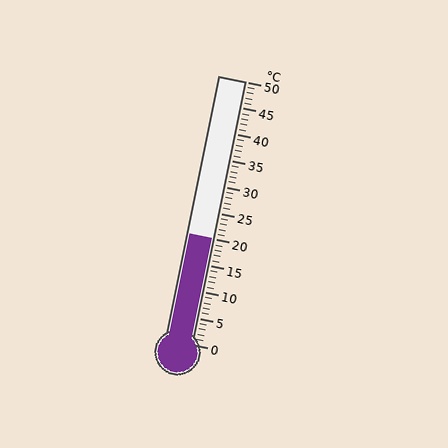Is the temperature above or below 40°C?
The temperature is below 40°C.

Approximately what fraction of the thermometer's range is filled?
The thermometer is filled to approximately 40% of its range.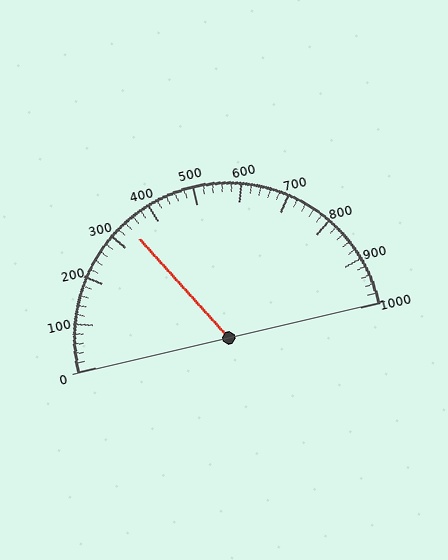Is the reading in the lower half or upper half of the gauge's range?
The reading is in the lower half of the range (0 to 1000).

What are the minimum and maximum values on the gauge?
The gauge ranges from 0 to 1000.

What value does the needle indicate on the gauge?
The needle indicates approximately 340.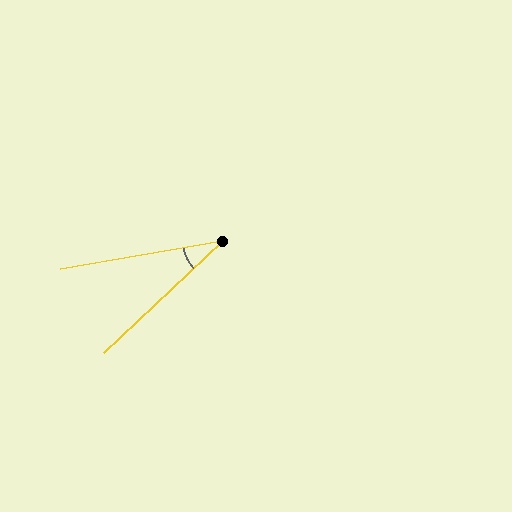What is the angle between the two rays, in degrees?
Approximately 33 degrees.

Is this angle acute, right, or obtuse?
It is acute.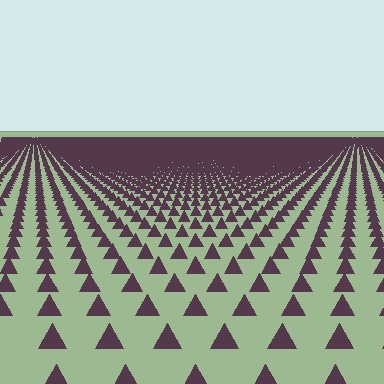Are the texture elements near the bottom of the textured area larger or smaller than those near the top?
Larger. Near the bottom, elements are closer to the viewer and appear at a bigger on-screen size.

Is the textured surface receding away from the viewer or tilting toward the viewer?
The surface is receding away from the viewer. Texture elements get smaller and denser toward the top.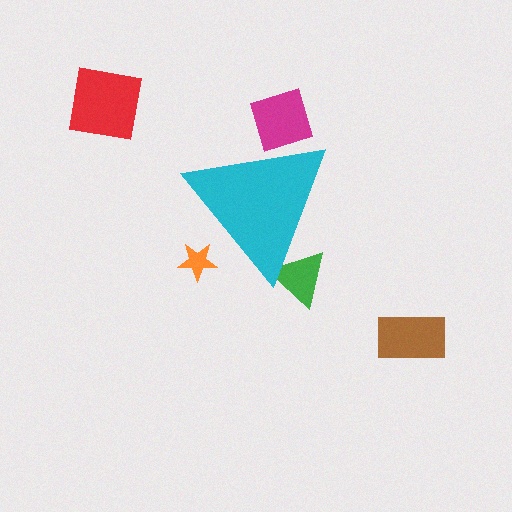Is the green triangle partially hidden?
Yes, the green triangle is partially hidden behind the cyan triangle.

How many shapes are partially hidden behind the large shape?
3 shapes are partially hidden.